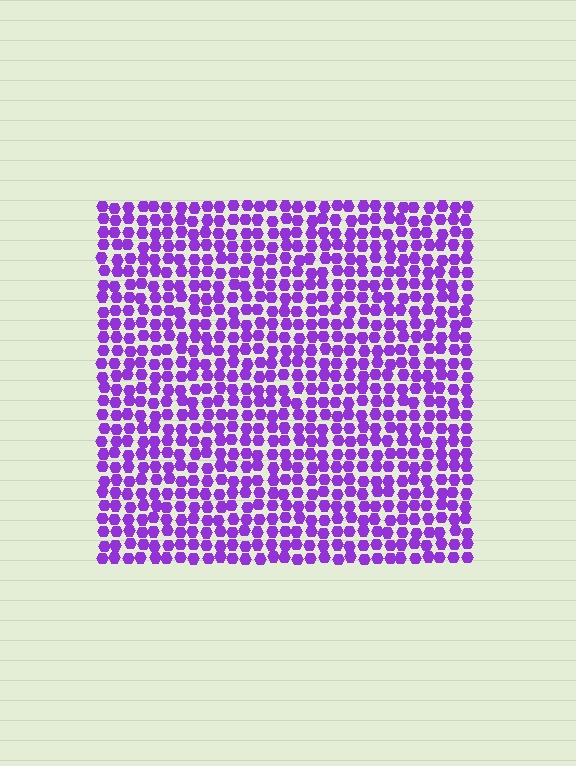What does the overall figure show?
The overall figure shows a square.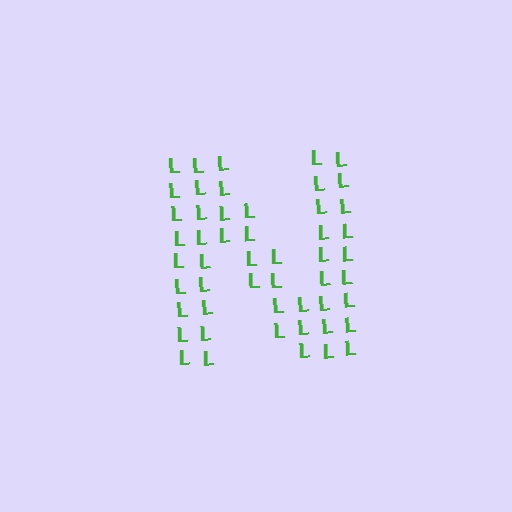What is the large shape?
The large shape is the letter N.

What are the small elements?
The small elements are letter L's.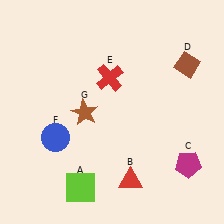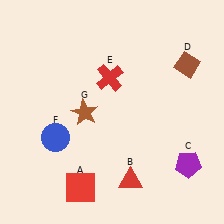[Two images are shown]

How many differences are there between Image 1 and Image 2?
There are 2 differences between the two images.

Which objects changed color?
A changed from lime to red. C changed from magenta to purple.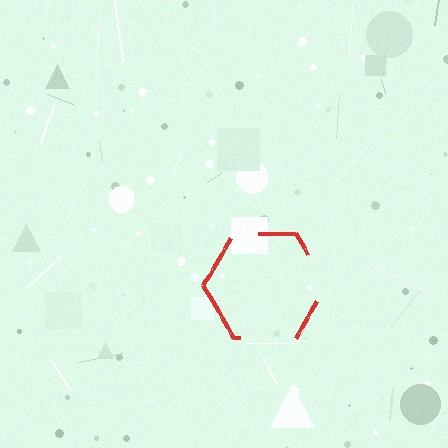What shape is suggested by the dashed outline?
The dashed outline suggests a hexagon.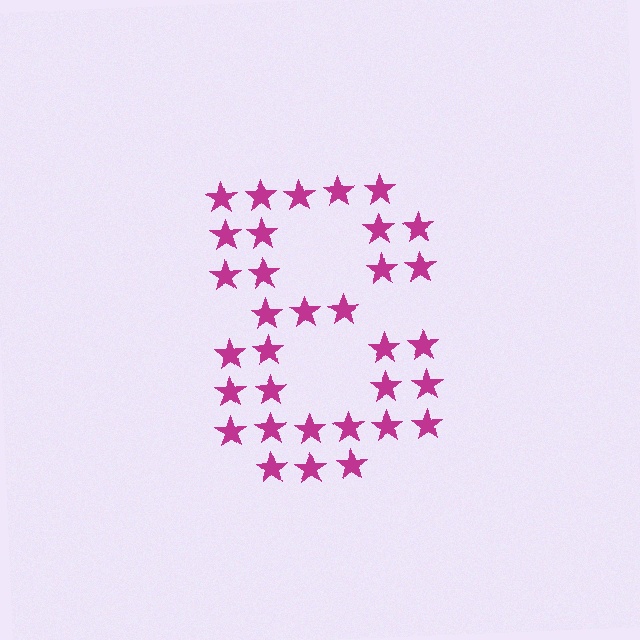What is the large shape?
The large shape is the digit 8.